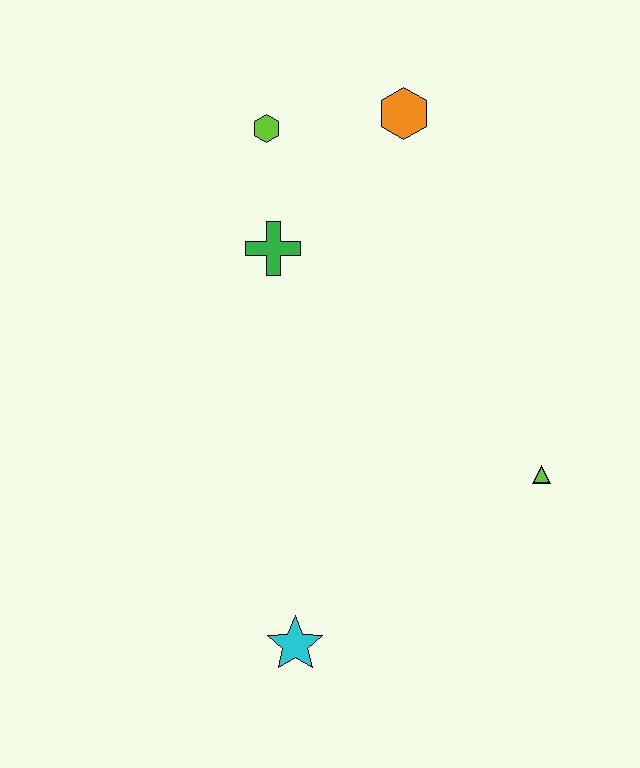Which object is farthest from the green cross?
The cyan star is farthest from the green cross.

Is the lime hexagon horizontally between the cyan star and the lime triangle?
No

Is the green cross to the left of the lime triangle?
Yes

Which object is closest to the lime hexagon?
The green cross is closest to the lime hexagon.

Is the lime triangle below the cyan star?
No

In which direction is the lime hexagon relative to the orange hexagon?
The lime hexagon is to the left of the orange hexagon.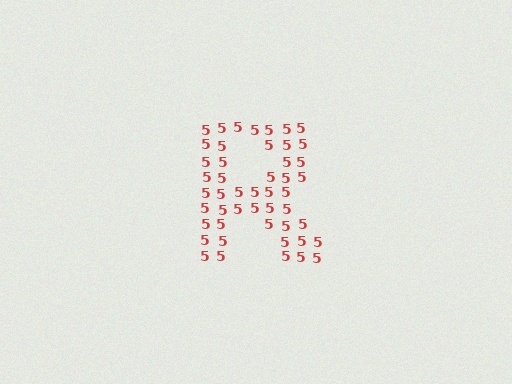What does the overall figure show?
The overall figure shows the letter R.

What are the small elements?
The small elements are digit 5's.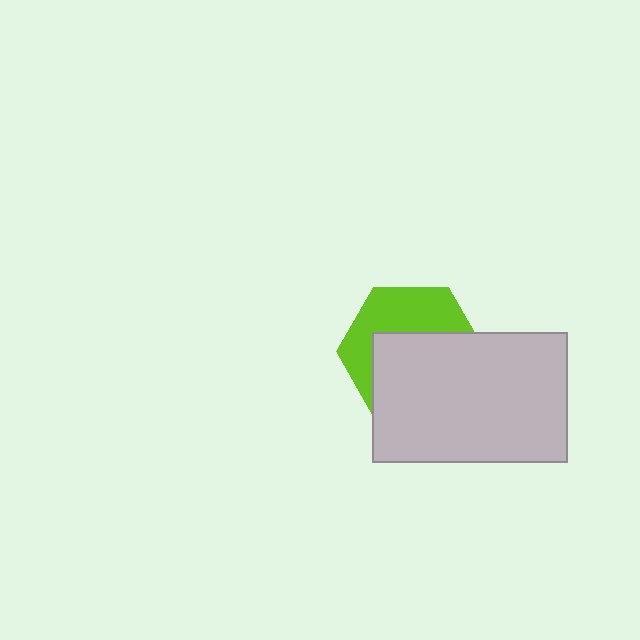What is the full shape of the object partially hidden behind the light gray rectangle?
The partially hidden object is a lime hexagon.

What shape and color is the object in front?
The object in front is a light gray rectangle.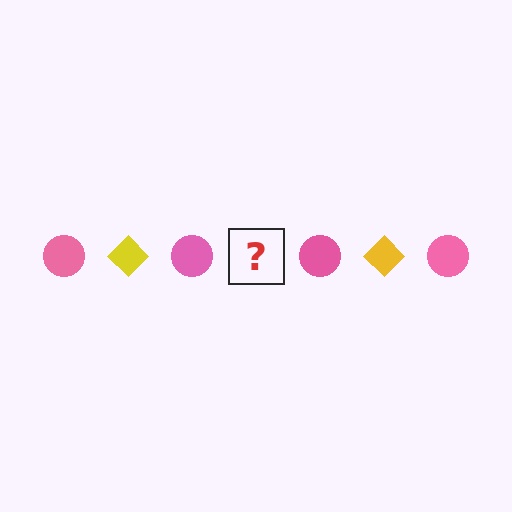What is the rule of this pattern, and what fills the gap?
The rule is that the pattern alternates between pink circle and yellow diamond. The gap should be filled with a yellow diamond.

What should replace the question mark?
The question mark should be replaced with a yellow diamond.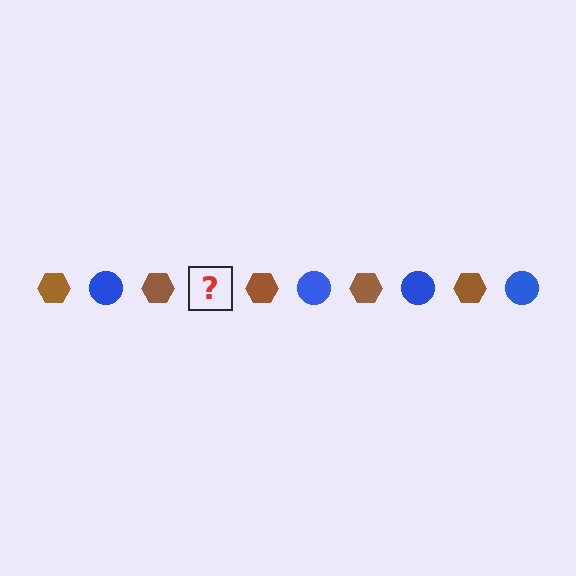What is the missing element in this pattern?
The missing element is a blue circle.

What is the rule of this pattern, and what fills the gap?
The rule is that the pattern alternates between brown hexagon and blue circle. The gap should be filled with a blue circle.